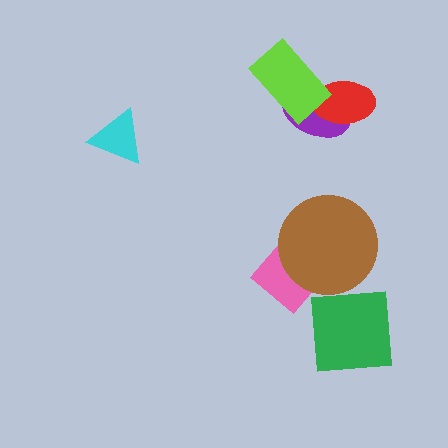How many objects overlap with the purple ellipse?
2 objects overlap with the purple ellipse.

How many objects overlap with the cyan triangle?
0 objects overlap with the cyan triangle.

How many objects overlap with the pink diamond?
1 object overlaps with the pink diamond.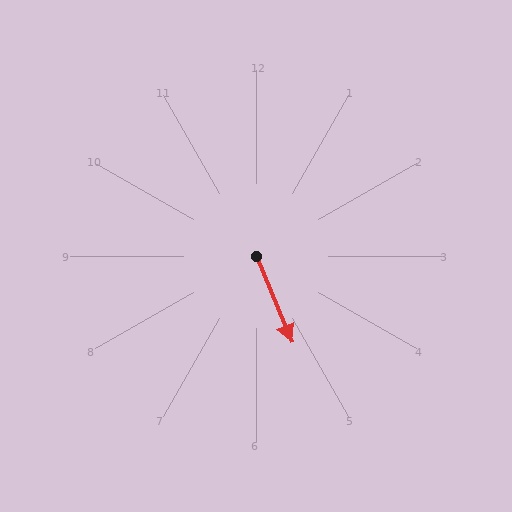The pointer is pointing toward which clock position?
Roughly 5 o'clock.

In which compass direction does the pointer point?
Southeast.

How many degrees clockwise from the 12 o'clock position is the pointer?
Approximately 157 degrees.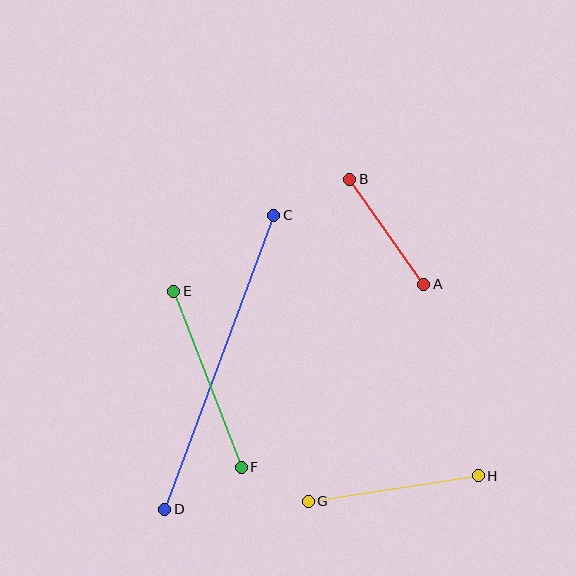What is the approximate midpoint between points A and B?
The midpoint is at approximately (387, 232) pixels.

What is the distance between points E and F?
The distance is approximately 188 pixels.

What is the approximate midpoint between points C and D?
The midpoint is at approximately (219, 362) pixels.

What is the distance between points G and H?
The distance is approximately 172 pixels.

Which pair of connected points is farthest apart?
Points C and D are farthest apart.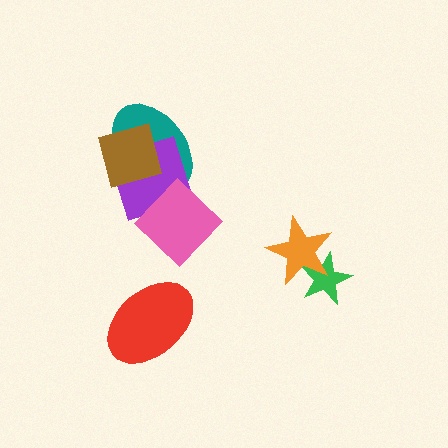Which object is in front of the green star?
The orange star is in front of the green star.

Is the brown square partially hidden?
No, no other shape covers it.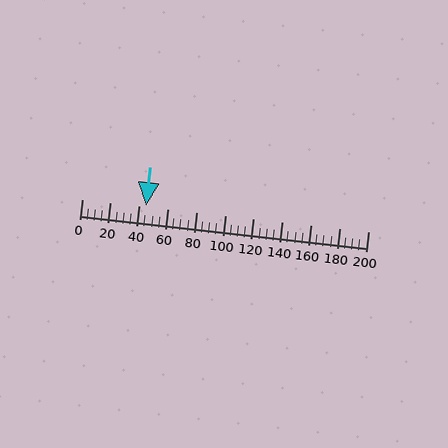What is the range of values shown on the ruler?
The ruler shows values from 0 to 200.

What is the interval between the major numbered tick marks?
The major tick marks are spaced 20 units apart.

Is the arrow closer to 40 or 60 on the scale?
The arrow is closer to 40.